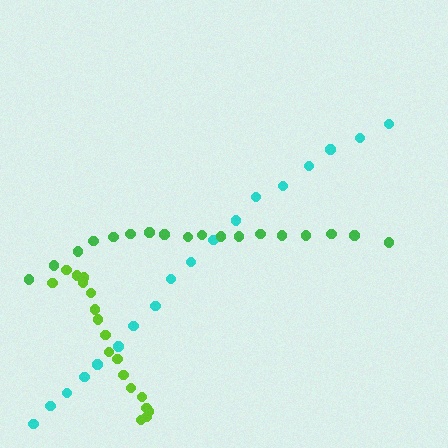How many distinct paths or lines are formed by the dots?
There are 3 distinct paths.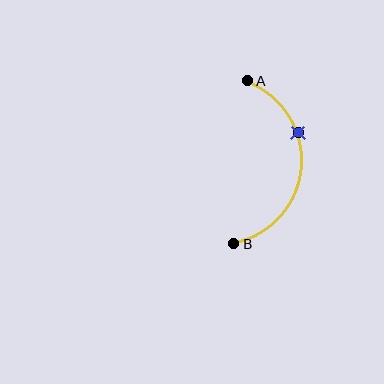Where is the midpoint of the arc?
The arc midpoint is the point on the curve farthest from the straight line joining A and B. It sits to the right of that line.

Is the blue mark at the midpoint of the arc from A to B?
No. The blue mark lies on the arc but is closer to endpoint A. The arc midpoint would be at the point on the curve equidistant along the arc from both A and B.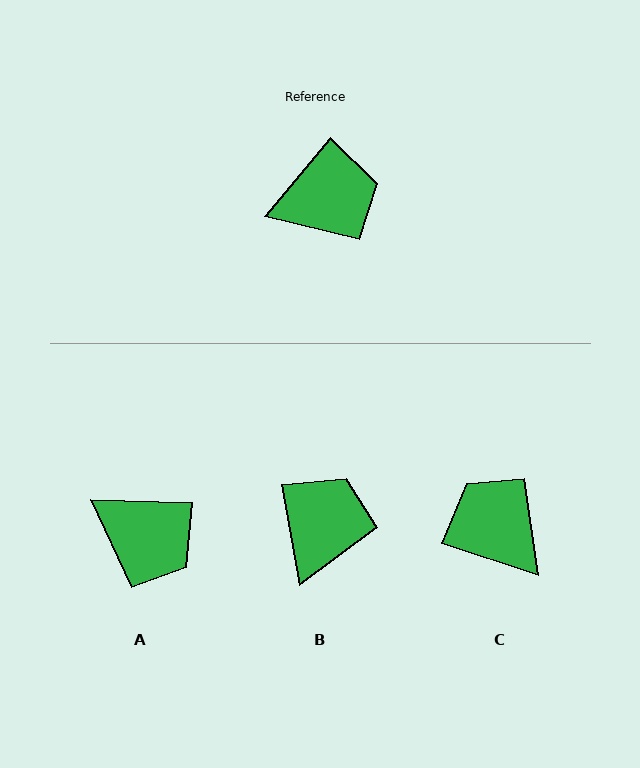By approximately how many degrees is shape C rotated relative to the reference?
Approximately 112 degrees counter-clockwise.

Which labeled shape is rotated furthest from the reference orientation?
C, about 112 degrees away.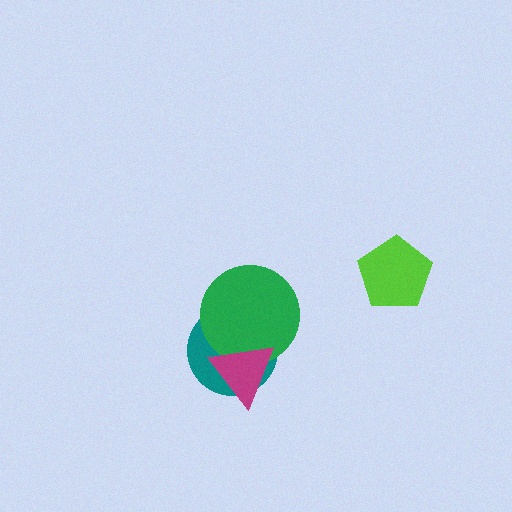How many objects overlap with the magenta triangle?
2 objects overlap with the magenta triangle.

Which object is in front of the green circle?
The magenta triangle is in front of the green circle.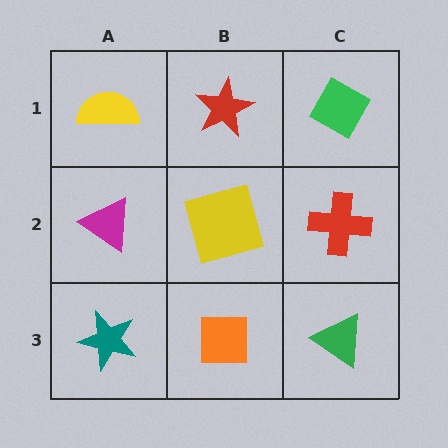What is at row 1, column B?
A red star.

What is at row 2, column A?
A magenta triangle.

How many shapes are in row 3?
3 shapes.